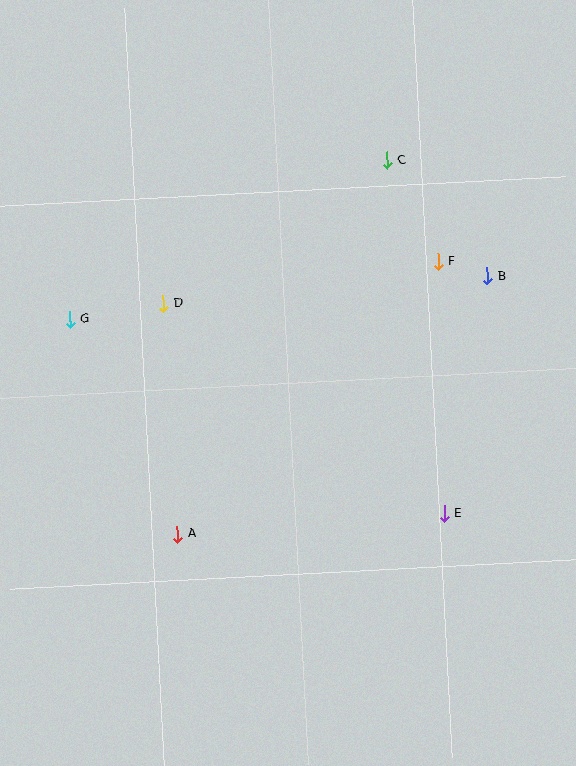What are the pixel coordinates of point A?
Point A is at (178, 534).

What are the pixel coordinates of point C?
Point C is at (387, 160).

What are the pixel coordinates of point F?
Point F is at (438, 262).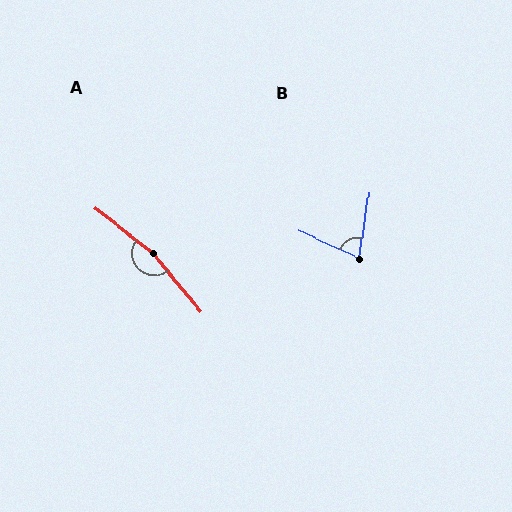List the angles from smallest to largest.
B (74°), A (168°).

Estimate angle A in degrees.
Approximately 168 degrees.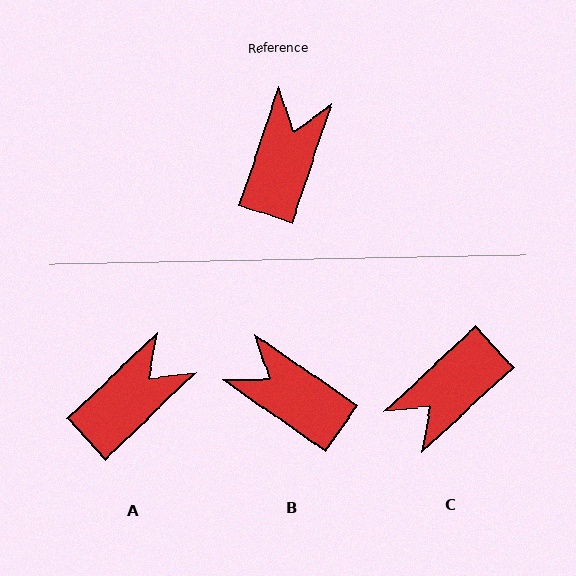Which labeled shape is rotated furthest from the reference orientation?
C, about 151 degrees away.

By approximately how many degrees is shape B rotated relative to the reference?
Approximately 74 degrees counter-clockwise.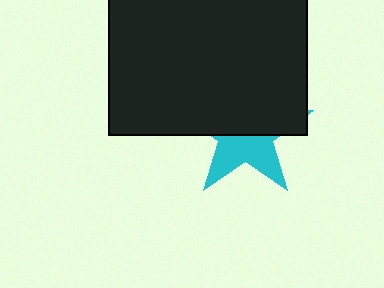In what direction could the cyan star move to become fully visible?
The cyan star could move down. That would shift it out from behind the black square entirely.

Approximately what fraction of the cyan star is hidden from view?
Roughly 58% of the cyan star is hidden behind the black square.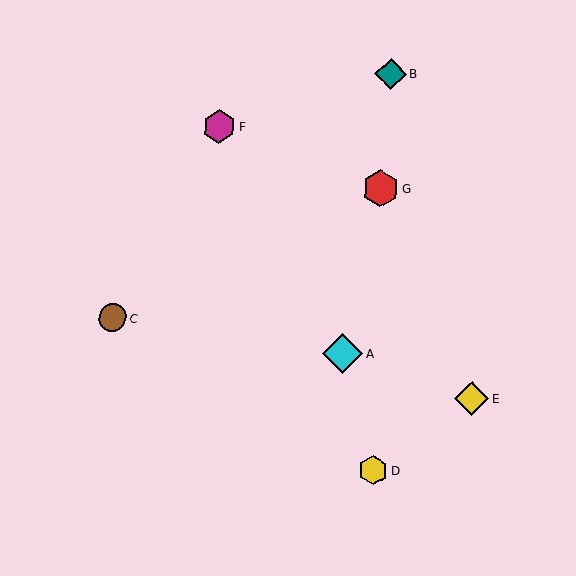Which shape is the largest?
The cyan diamond (labeled A) is the largest.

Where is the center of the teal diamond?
The center of the teal diamond is at (391, 74).